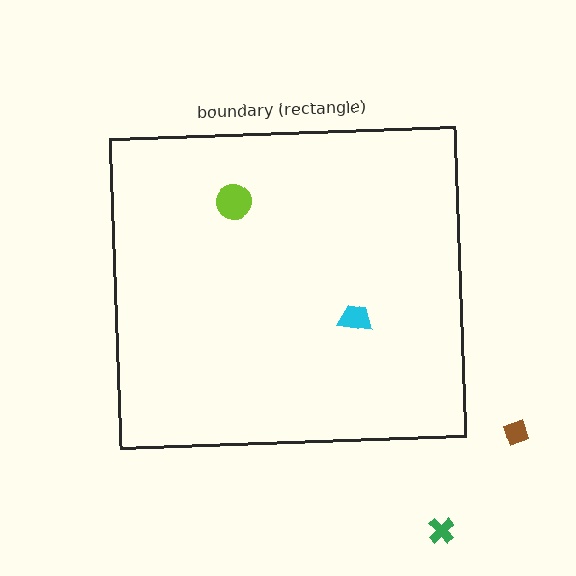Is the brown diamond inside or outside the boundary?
Outside.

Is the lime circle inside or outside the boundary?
Inside.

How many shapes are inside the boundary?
2 inside, 2 outside.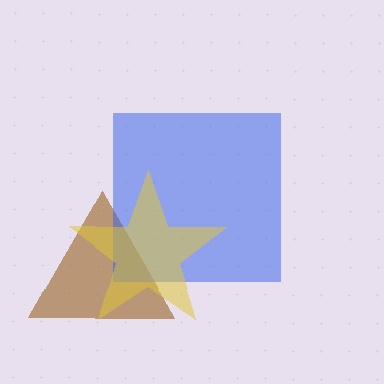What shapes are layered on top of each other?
The layered shapes are: a brown triangle, a blue square, a yellow star.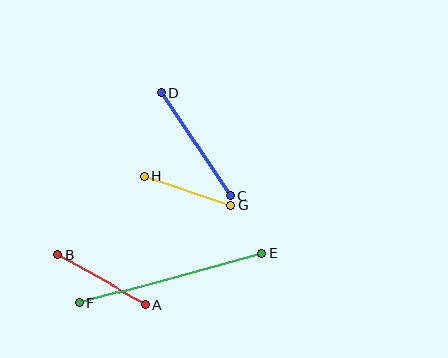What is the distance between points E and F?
The distance is approximately 188 pixels.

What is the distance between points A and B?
The distance is approximately 101 pixels.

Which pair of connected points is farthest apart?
Points E and F are farthest apart.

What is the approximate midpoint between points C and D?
The midpoint is at approximately (196, 144) pixels.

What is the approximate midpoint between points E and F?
The midpoint is at approximately (170, 278) pixels.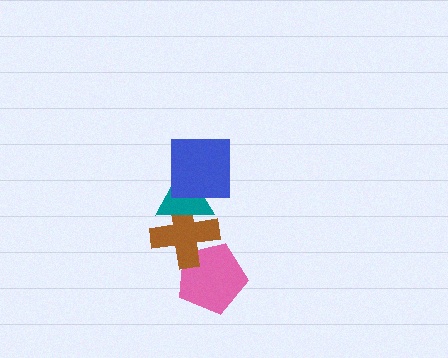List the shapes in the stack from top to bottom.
From top to bottom: the blue square, the teal triangle, the brown cross, the pink pentagon.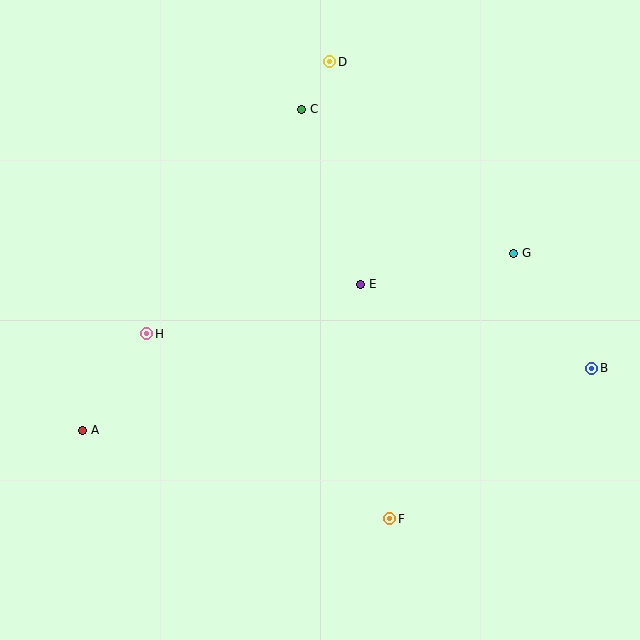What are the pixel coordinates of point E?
Point E is at (361, 284).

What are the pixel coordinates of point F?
Point F is at (390, 519).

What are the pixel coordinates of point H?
Point H is at (147, 334).